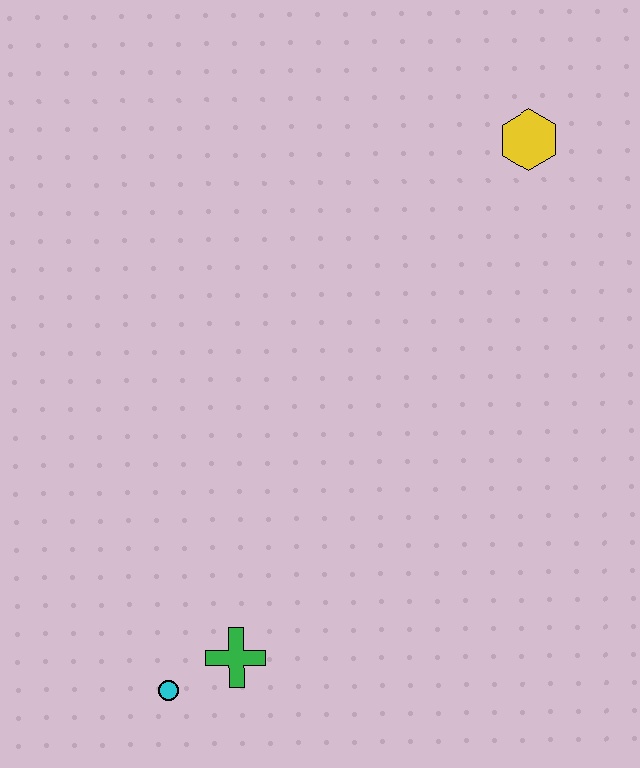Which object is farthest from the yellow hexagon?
The cyan circle is farthest from the yellow hexagon.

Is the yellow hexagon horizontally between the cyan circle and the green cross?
No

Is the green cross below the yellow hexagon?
Yes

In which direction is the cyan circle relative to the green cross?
The cyan circle is to the left of the green cross.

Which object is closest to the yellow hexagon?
The green cross is closest to the yellow hexagon.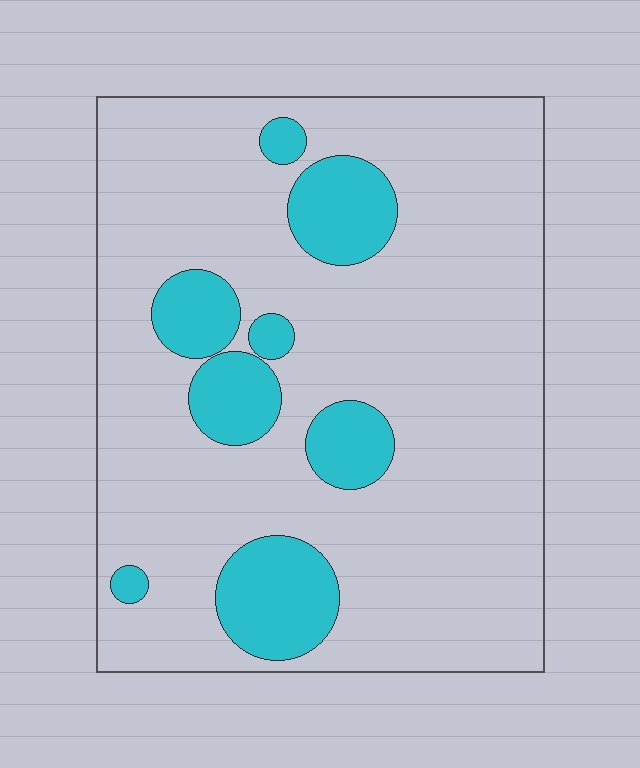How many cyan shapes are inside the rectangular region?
8.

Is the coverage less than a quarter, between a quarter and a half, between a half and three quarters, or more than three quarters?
Less than a quarter.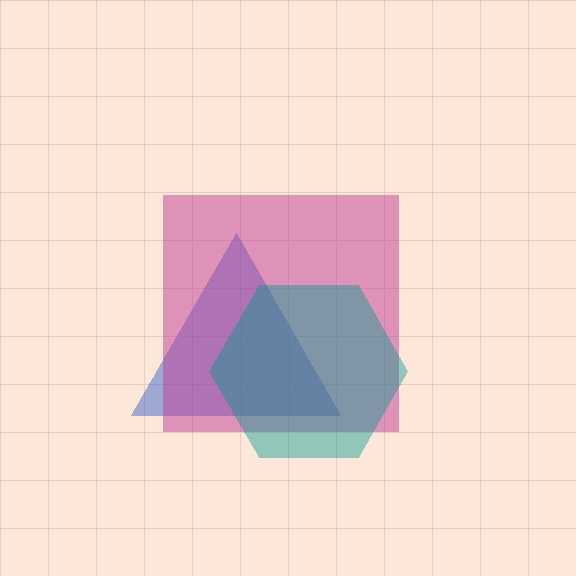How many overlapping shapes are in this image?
There are 3 overlapping shapes in the image.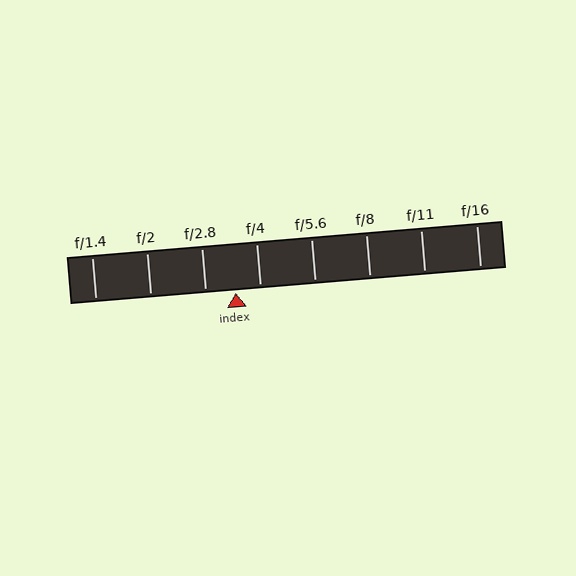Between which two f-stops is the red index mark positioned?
The index mark is between f/2.8 and f/4.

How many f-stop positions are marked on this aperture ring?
There are 8 f-stop positions marked.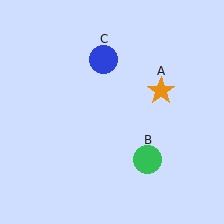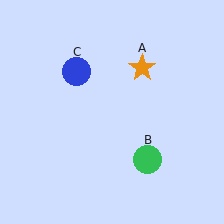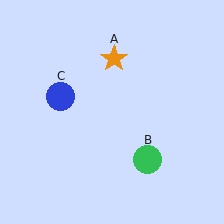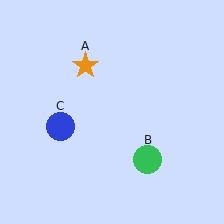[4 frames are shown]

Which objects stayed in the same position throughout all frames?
Green circle (object B) remained stationary.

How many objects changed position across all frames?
2 objects changed position: orange star (object A), blue circle (object C).